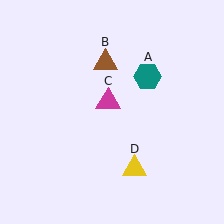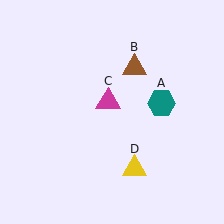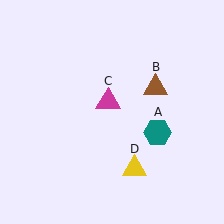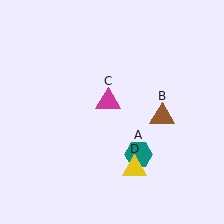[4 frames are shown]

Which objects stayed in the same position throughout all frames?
Magenta triangle (object C) and yellow triangle (object D) remained stationary.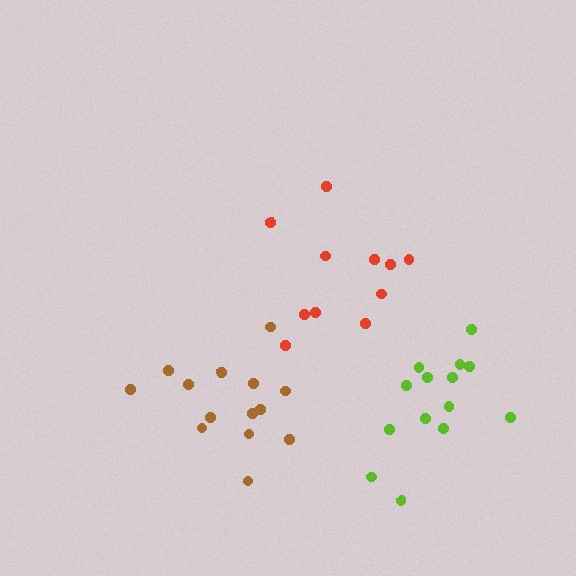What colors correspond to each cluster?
The clusters are colored: brown, red, lime.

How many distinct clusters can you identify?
There are 3 distinct clusters.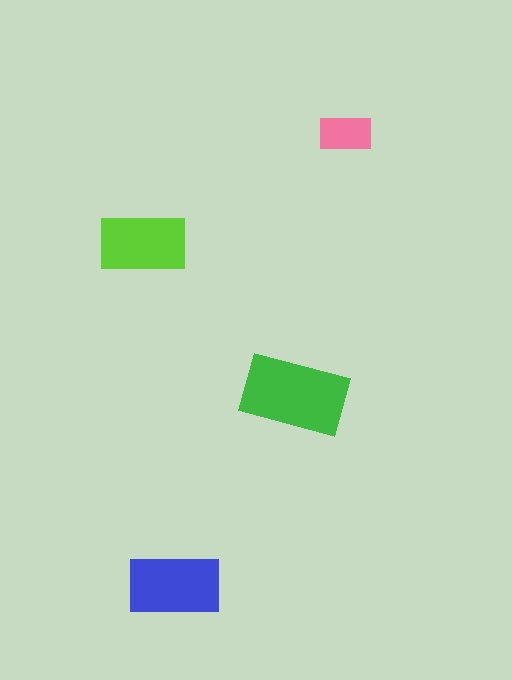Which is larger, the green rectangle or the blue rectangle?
The green one.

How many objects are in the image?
There are 4 objects in the image.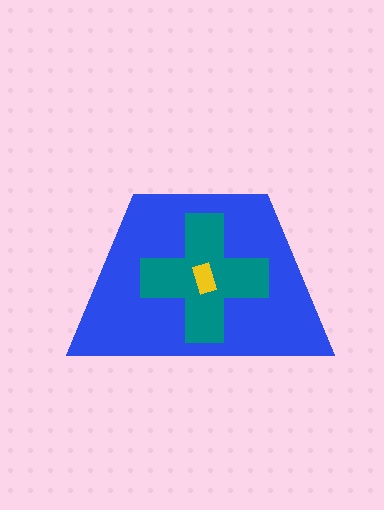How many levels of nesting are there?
3.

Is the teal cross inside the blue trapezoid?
Yes.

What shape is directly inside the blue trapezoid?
The teal cross.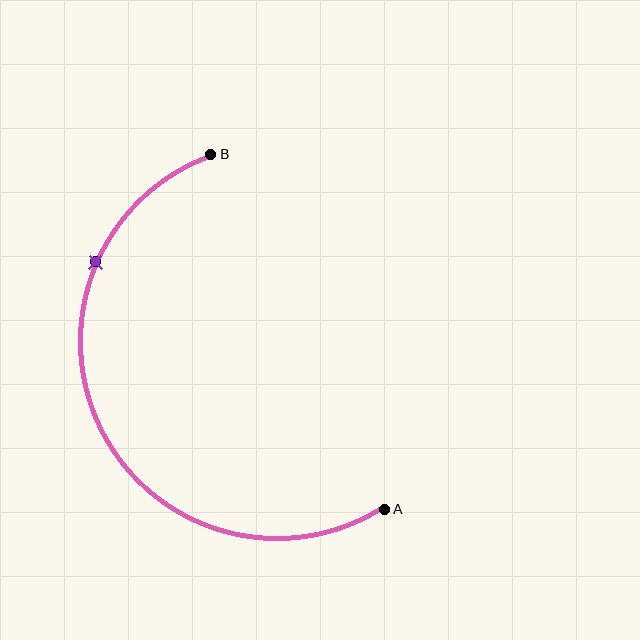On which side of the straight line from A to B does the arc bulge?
The arc bulges to the left of the straight line connecting A and B.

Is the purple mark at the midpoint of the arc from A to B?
No. The purple mark lies on the arc but is closer to endpoint B. The arc midpoint would be at the point on the curve equidistant along the arc from both A and B.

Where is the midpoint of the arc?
The arc midpoint is the point on the curve farthest from the straight line joining A and B. It sits to the left of that line.